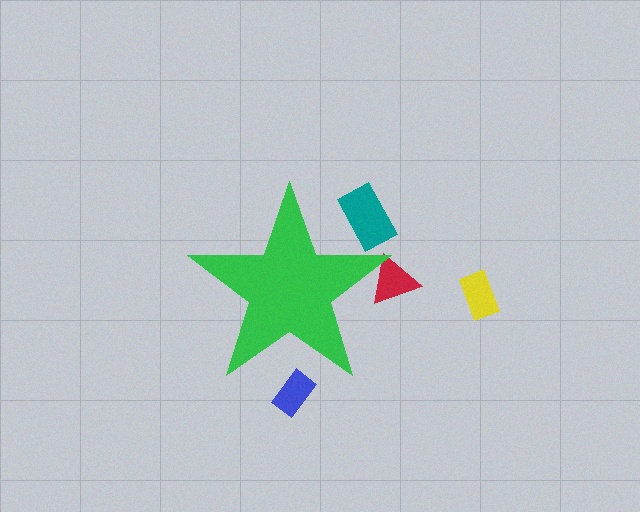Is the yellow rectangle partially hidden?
No, the yellow rectangle is fully visible.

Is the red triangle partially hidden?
Yes, the red triangle is partially hidden behind the green star.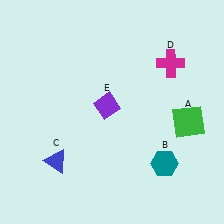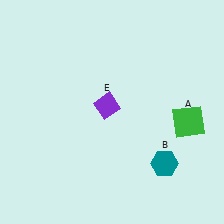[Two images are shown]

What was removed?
The blue triangle (C), the magenta cross (D) were removed in Image 2.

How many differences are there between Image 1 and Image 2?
There are 2 differences between the two images.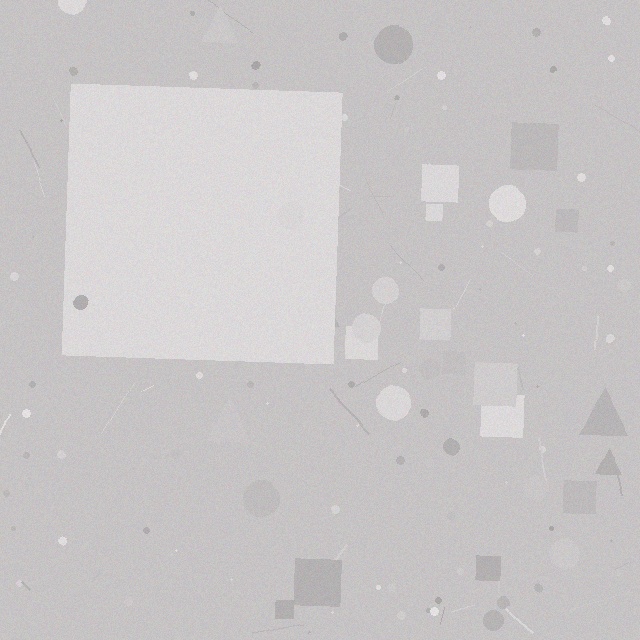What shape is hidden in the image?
A square is hidden in the image.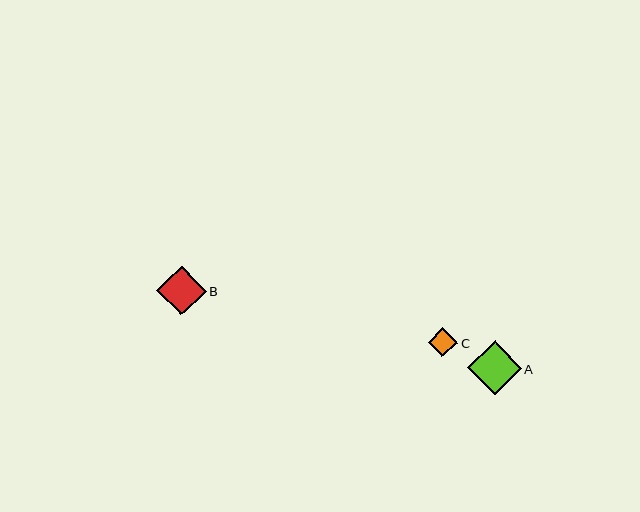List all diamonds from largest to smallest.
From largest to smallest: A, B, C.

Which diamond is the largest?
Diamond A is the largest with a size of approximately 53 pixels.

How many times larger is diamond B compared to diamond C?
Diamond B is approximately 1.7 times the size of diamond C.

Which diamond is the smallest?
Diamond C is the smallest with a size of approximately 30 pixels.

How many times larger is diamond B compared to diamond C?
Diamond B is approximately 1.7 times the size of diamond C.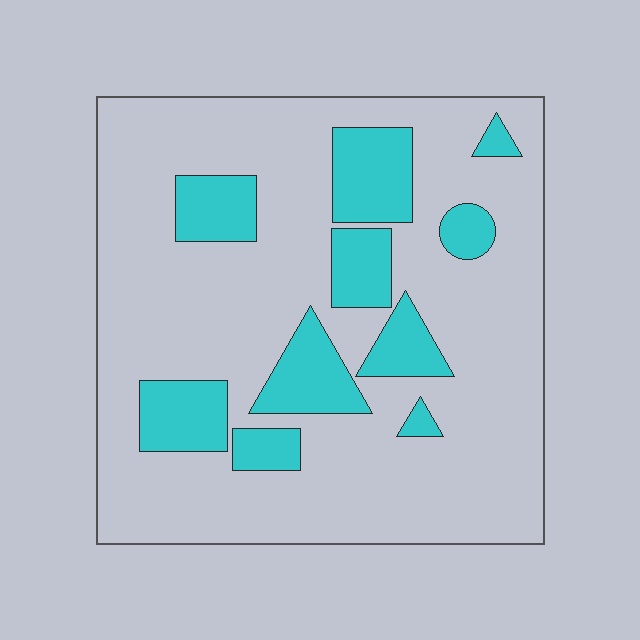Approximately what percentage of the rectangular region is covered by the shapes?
Approximately 20%.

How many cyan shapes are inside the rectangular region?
10.